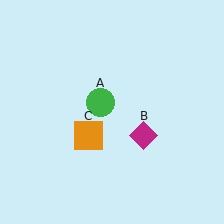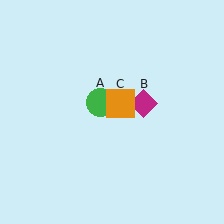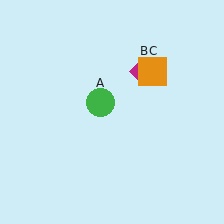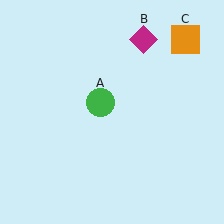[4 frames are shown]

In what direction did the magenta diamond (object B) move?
The magenta diamond (object B) moved up.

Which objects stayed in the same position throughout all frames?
Green circle (object A) remained stationary.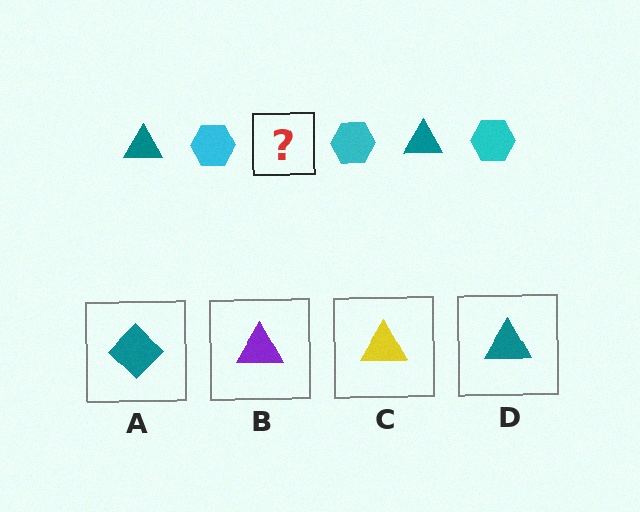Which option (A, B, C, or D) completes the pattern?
D.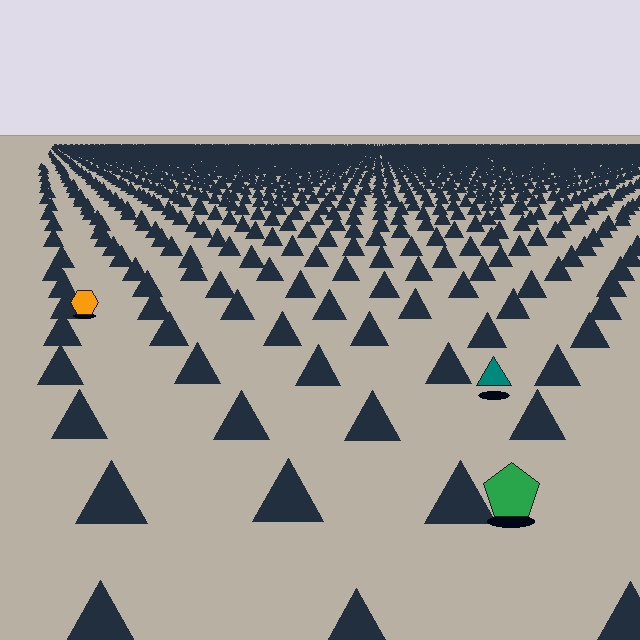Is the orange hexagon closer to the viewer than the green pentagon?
No. The green pentagon is closer — you can tell from the texture gradient: the ground texture is coarser near it.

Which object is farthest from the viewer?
The orange hexagon is farthest from the viewer. It appears smaller and the ground texture around it is denser.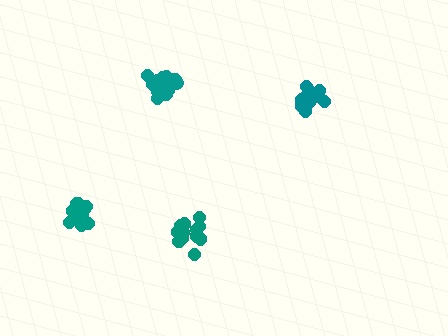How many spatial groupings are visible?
There are 4 spatial groupings.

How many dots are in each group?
Group 1: 14 dots, Group 2: 17 dots, Group 3: 15 dots, Group 4: 17 dots (63 total).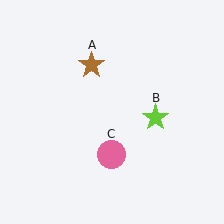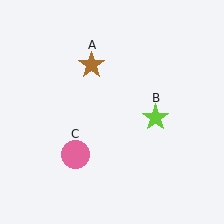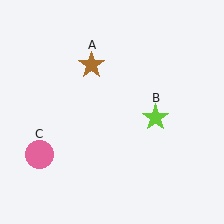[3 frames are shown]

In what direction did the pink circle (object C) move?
The pink circle (object C) moved left.